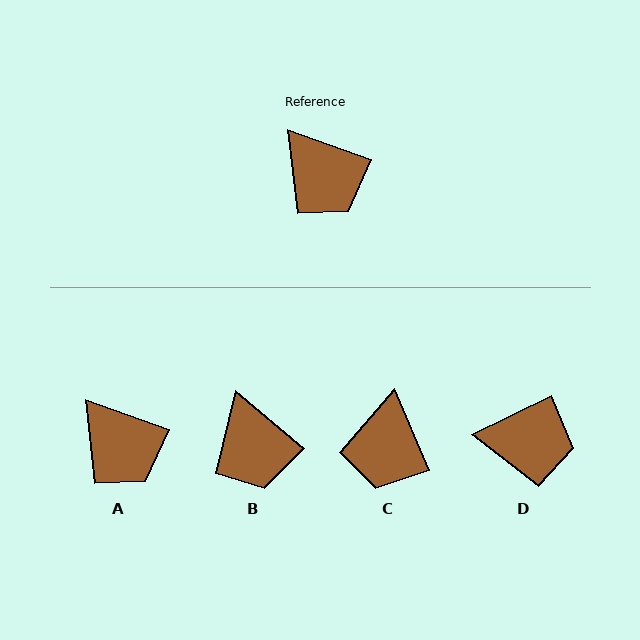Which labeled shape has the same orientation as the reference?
A.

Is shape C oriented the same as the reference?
No, it is off by about 47 degrees.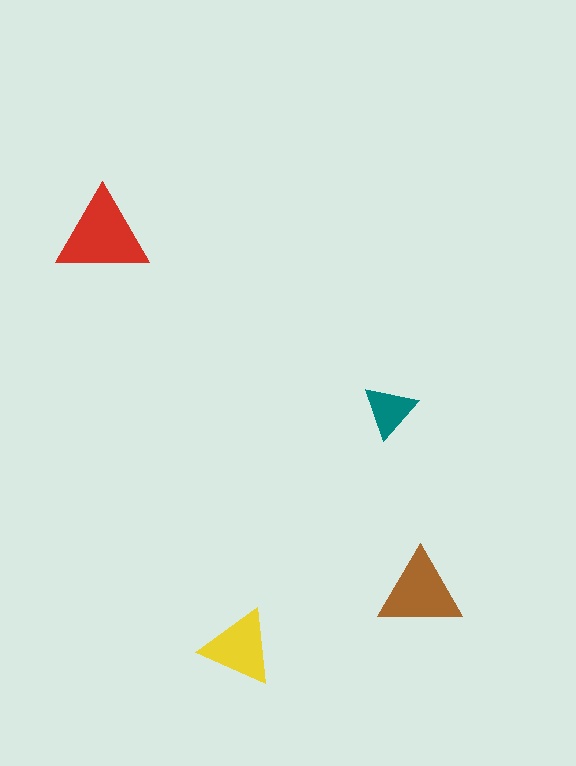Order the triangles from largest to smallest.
the red one, the brown one, the yellow one, the teal one.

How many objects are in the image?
There are 4 objects in the image.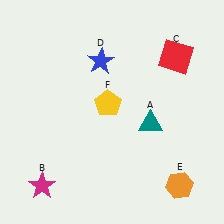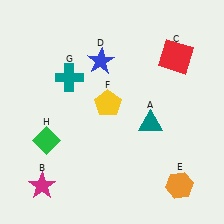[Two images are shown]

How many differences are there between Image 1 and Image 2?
There are 2 differences between the two images.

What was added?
A teal cross (G), a green diamond (H) were added in Image 2.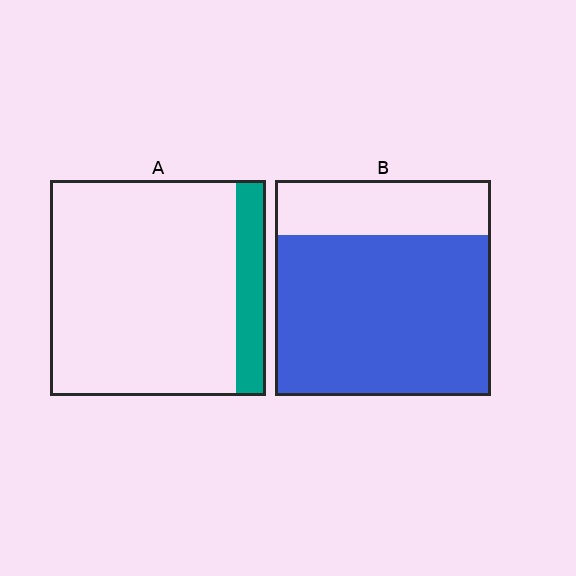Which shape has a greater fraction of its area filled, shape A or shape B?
Shape B.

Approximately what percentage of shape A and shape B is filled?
A is approximately 15% and B is approximately 75%.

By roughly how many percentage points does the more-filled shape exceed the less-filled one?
By roughly 60 percentage points (B over A).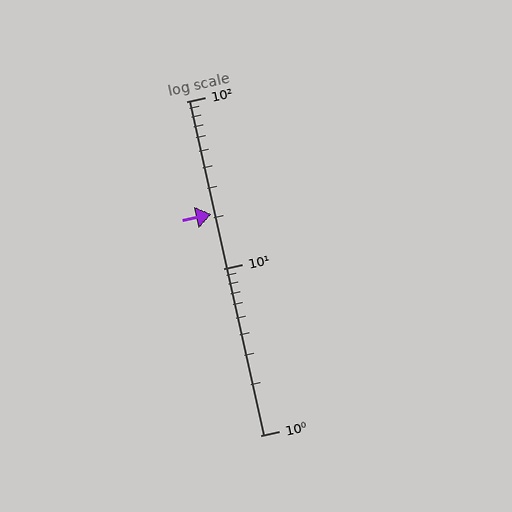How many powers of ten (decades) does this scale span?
The scale spans 2 decades, from 1 to 100.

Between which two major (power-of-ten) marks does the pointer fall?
The pointer is between 10 and 100.